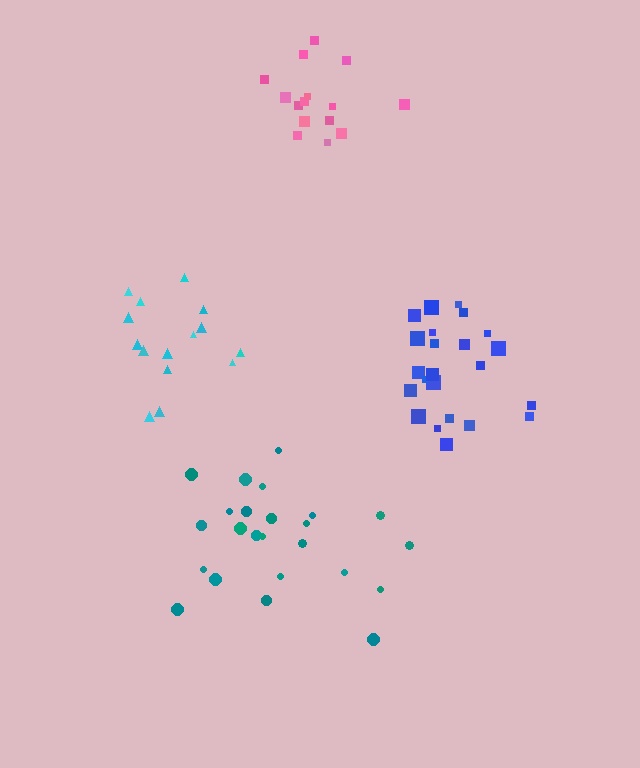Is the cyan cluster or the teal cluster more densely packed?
Cyan.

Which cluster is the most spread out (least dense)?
Teal.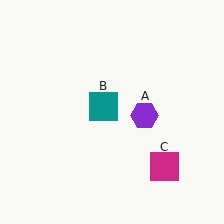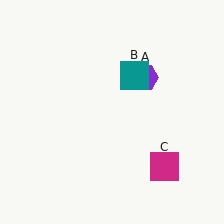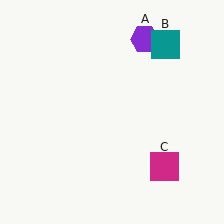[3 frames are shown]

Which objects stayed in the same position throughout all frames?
Magenta square (object C) remained stationary.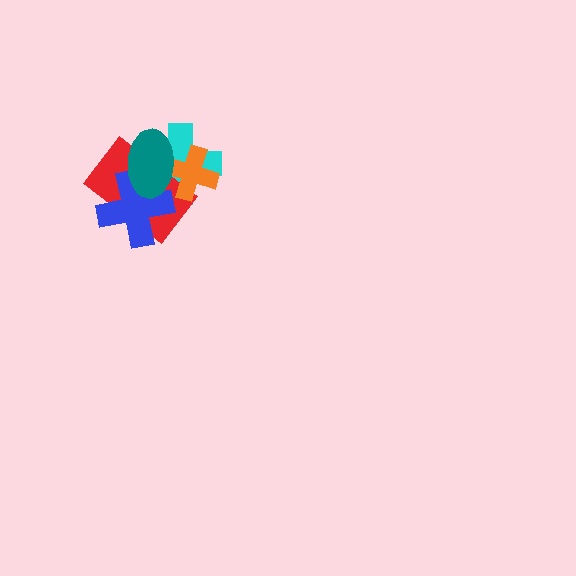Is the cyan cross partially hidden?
Yes, it is partially covered by another shape.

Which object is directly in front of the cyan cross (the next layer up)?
The red rectangle is directly in front of the cyan cross.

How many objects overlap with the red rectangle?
4 objects overlap with the red rectangle.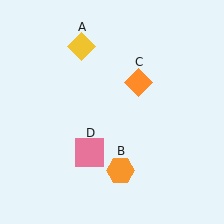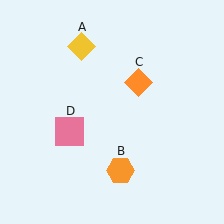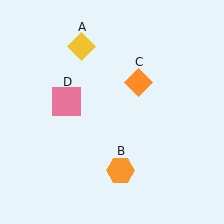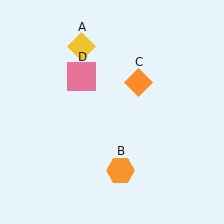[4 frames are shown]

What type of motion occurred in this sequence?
The pink square (object D) rotated clockwise around the center of the scene.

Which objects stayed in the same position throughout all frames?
Yellow diamond (object A) and orange hexagon (object B) and orange diamond (object C) remained stationary.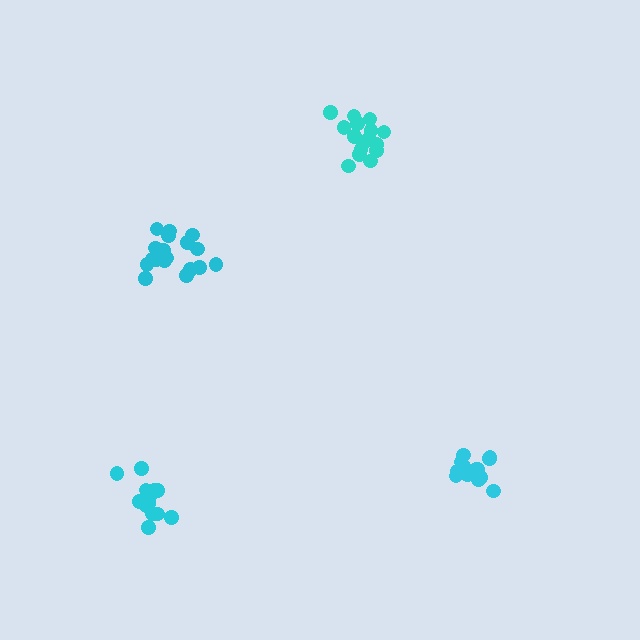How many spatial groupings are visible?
There are 4 spatial groupings.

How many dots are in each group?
Group 1: 15 dots, Group 2: 13 dots, Group 3: 19 dots, Group 4: 17 dots (64 total).